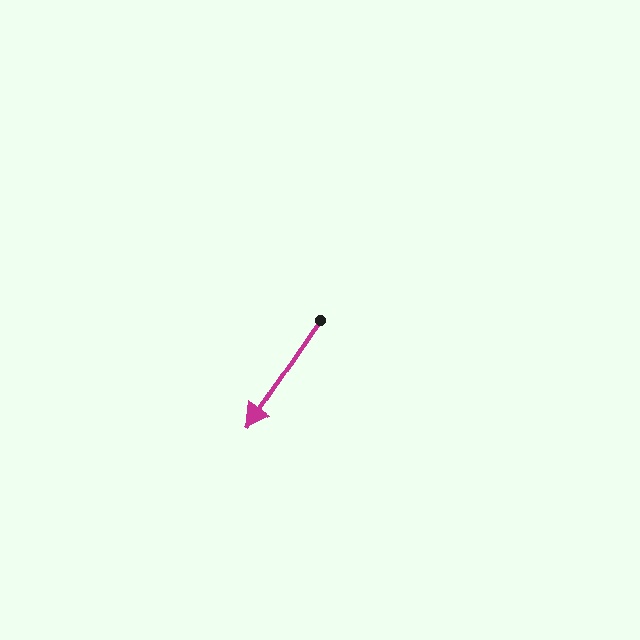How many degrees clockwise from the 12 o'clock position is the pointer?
Approximately 214 degrees.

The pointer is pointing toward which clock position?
Roughly 7 o'clock.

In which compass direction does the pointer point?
Southwest.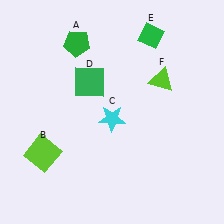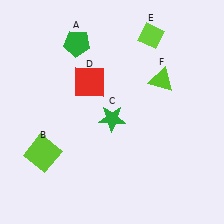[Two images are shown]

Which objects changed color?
C changed from cyan to green. D changed from green to red. E changed from green to lime.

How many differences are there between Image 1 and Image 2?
There are 3 differences between the two images.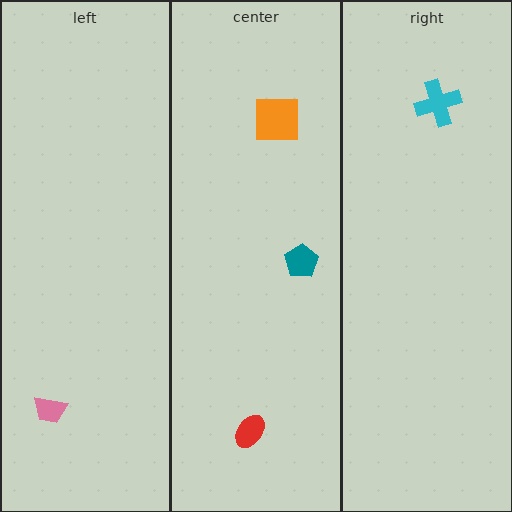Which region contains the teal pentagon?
The center region.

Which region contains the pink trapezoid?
The left region.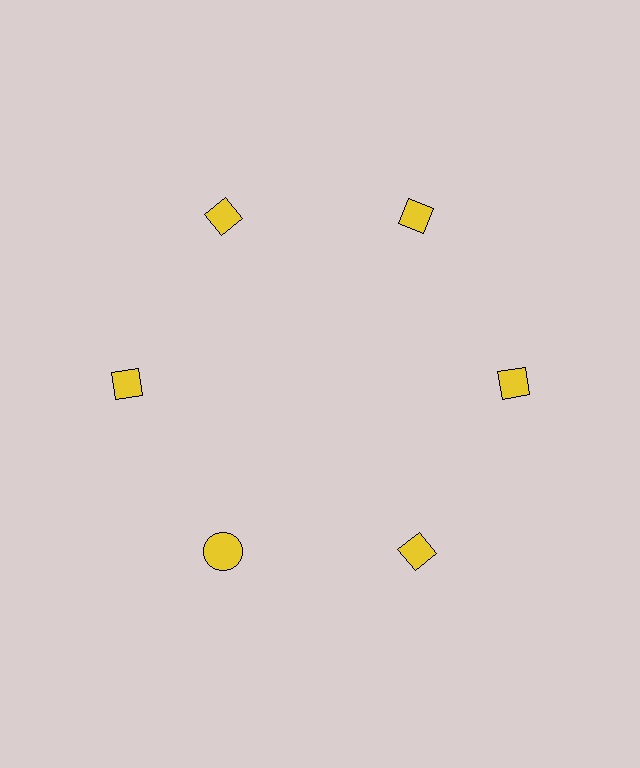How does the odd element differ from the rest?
It has a different shape: circle instead of diamond.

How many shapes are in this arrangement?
There are 6 shapes arranged in a ring pattern.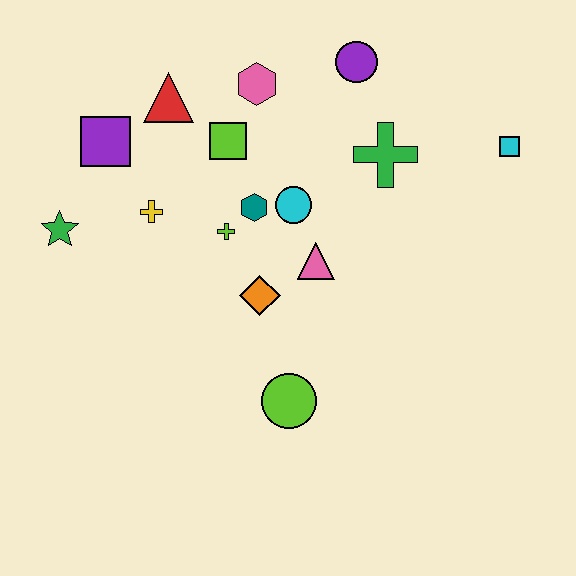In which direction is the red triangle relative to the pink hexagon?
The red triangle is to the left of the pink hexagon.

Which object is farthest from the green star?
The cyan square is farthest from the green star.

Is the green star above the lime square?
No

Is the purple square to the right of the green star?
Yes